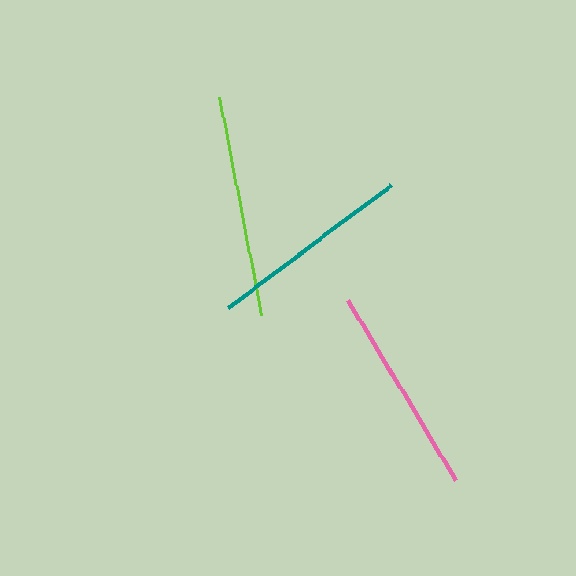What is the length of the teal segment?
The teal segment is approximately 203 pixels long.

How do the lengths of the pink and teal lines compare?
The pink and teal lines are approximately the same length.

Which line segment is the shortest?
The teal line is the shortest at approximately 203 pixels.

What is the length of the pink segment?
The pink segment is approximately 209 pixels long.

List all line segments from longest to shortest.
From longest to shortest: lime, pink, teal.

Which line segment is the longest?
The lime line is the longest at approximately 222 pixels.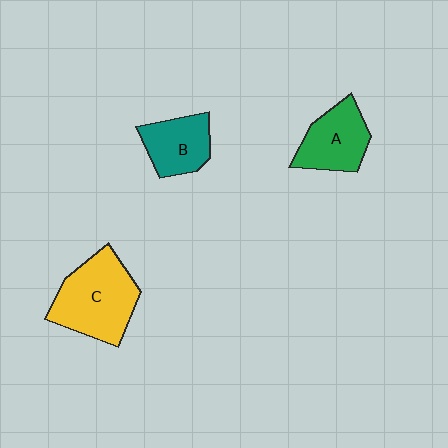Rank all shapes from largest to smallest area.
From largest to smallest: C (yellow), A (green), B (teal).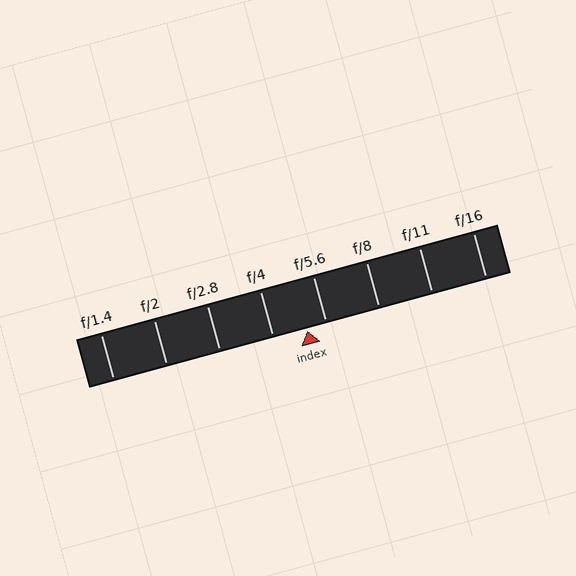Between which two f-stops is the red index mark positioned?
The index mark is between f/4 and f/5.6.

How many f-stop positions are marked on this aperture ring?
There are 8 f-stop positions marked.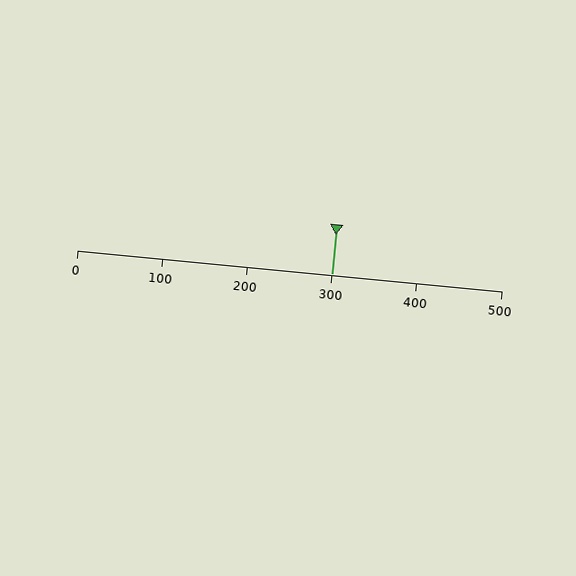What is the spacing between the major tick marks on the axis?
The major ticks are spaced 100 apart.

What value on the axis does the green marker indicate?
The marker indicates approximately 300.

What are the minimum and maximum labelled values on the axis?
The axis runs from 0 to 500.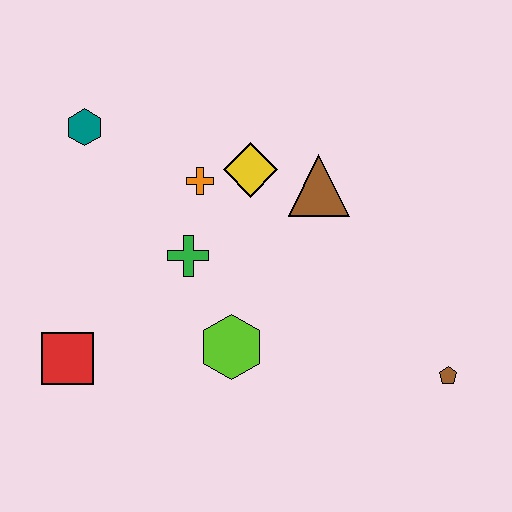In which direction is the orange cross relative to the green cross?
The orange cross is above the green cross.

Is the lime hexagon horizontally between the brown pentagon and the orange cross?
Yes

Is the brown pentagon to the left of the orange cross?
No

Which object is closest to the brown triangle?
The yellow diamond is closest to the brown triangle.